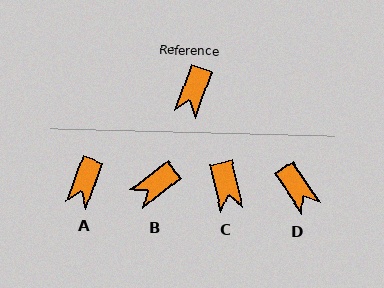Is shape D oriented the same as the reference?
No, it is off by about 54 degrees.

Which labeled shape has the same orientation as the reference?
A.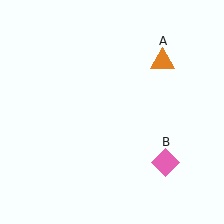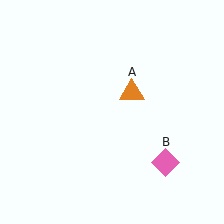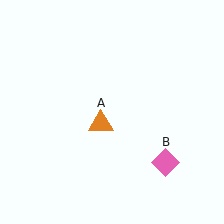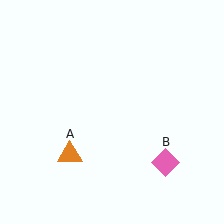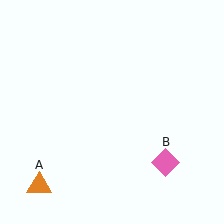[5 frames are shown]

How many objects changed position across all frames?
1 object changed position: orange triangle (object A).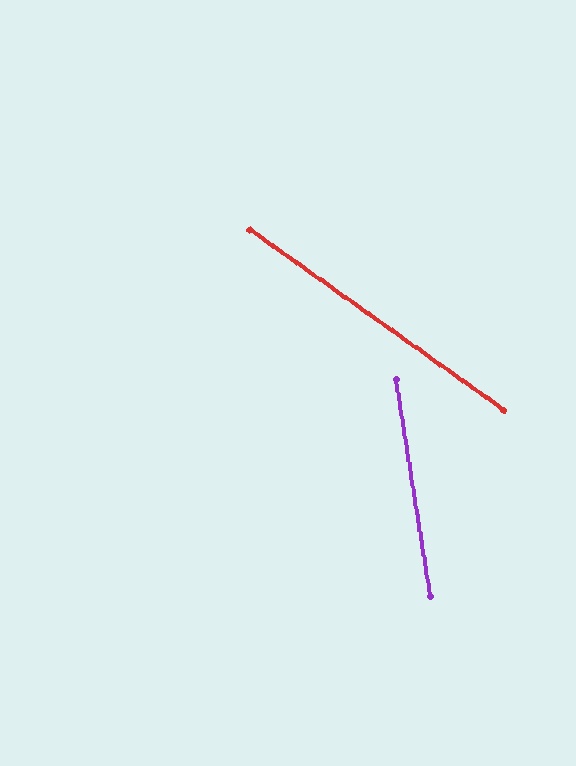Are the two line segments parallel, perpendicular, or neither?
Neither parallel nor perpendicular — they differ by about 46°.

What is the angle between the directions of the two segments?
Approximately 46 degrees.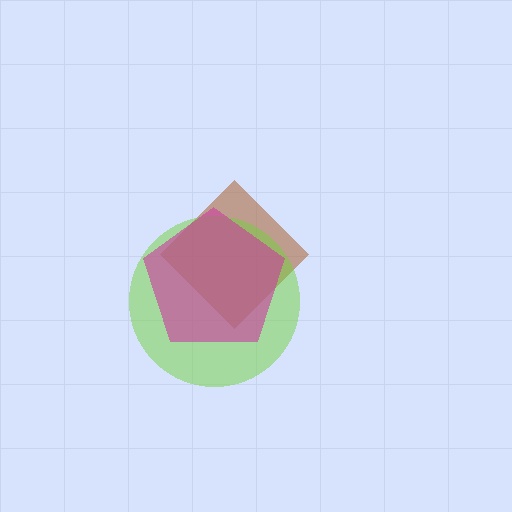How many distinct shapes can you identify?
There are 3 distinct shapes: a brown diamond, a lime circle, a magenta pentagon.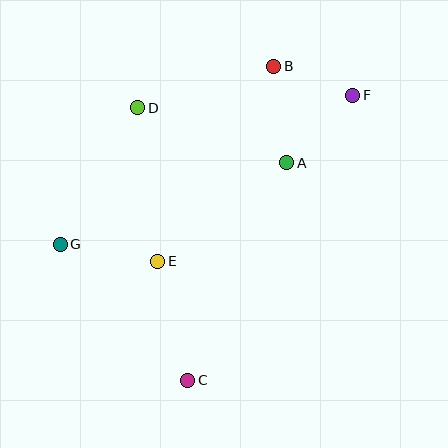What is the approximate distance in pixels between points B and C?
The distance between B and C is approximately 326 pixels.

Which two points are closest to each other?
Points B and F are closest to each other.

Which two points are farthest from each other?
Points C and F are farthest from each other.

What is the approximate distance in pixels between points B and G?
The distance between B and G is approximately 278 pixels.